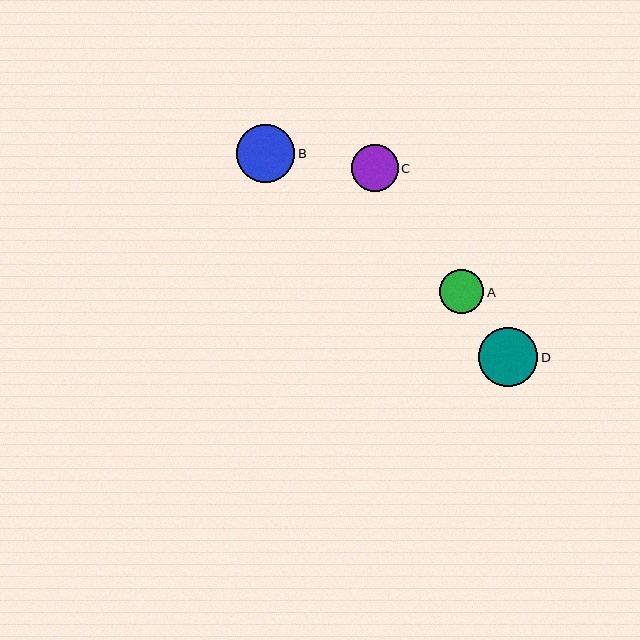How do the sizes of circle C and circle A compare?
Circle C and circle A are approximately the same size.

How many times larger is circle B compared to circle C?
Circle B is approximately 1.3 times the size of circle C.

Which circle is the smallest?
Circle A is the smallest with a size of approximately 44 pixels.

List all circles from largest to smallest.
From largest to smallest: D, B, C, A.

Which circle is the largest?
Circle D is the largest with a size of approximately 59 pixels.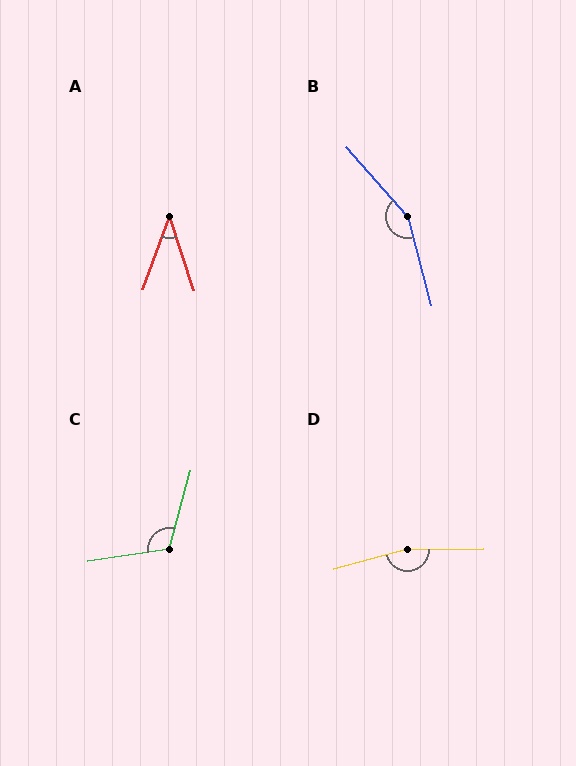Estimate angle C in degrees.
Approximately 114 degrees.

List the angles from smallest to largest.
A (38°), C (114°), B (153°), D (166°).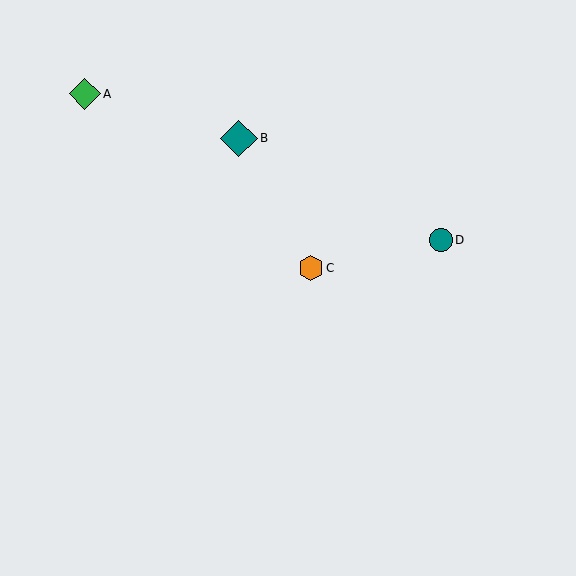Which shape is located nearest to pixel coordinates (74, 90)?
The green diamond (labeled A) at (85, 94) is nearest to that location.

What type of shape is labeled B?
Shape B is a teal diamond.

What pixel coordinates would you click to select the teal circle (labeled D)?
Click at (441, 240) to select the teal circle D.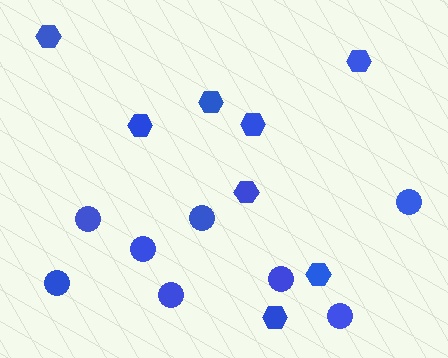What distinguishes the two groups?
There are 2 groups: one group of circles (8) and one group of hexagons (8).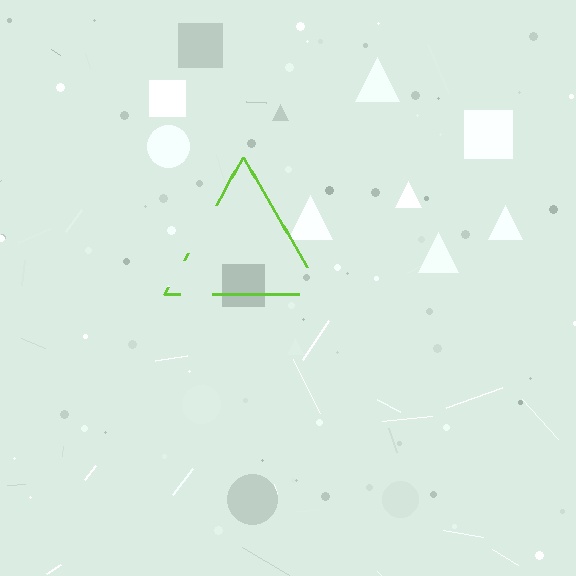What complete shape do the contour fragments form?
The contour fragments form a triangle.